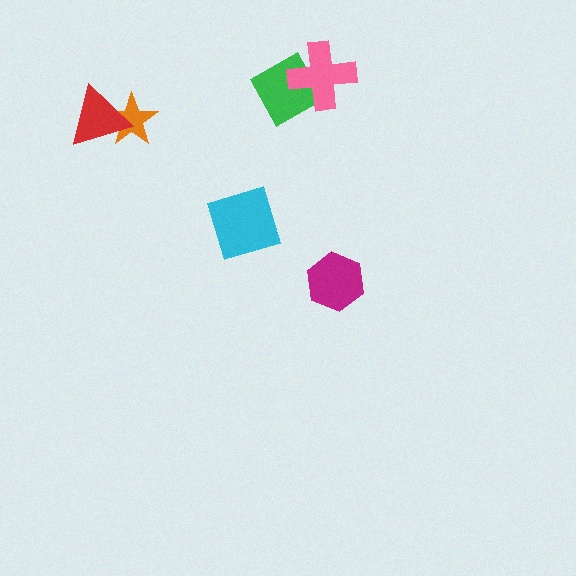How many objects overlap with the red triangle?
1 object overlaps with the red triangle.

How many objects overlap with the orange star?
1 object overlaps with the orange star.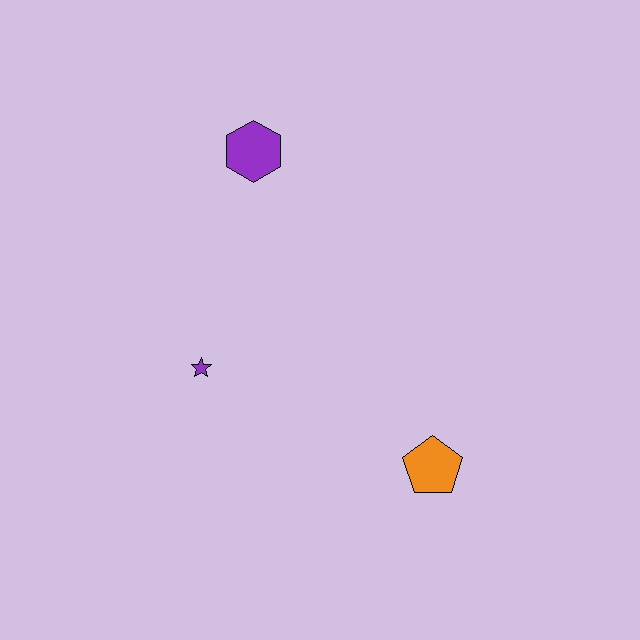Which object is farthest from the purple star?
The orange pentagon is farthest from the purple star.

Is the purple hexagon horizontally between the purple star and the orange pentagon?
Yes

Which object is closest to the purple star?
The purple hexagon is closest to the purple star.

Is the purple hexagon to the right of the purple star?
Yes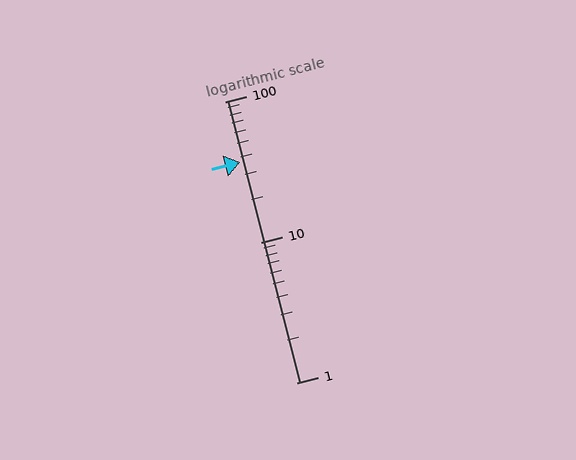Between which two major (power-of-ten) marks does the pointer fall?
The pointer is between 10 and 100.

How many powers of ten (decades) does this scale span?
The scale spans 2 decades, from 1 to 100.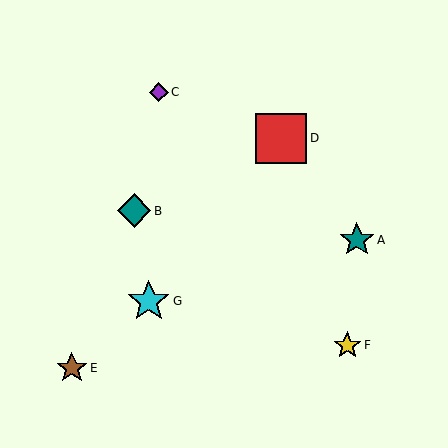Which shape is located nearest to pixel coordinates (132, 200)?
The teal diamond (labeled B) at (134, 211) is nearest to that location.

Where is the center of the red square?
The center of the red square is at (281, 138).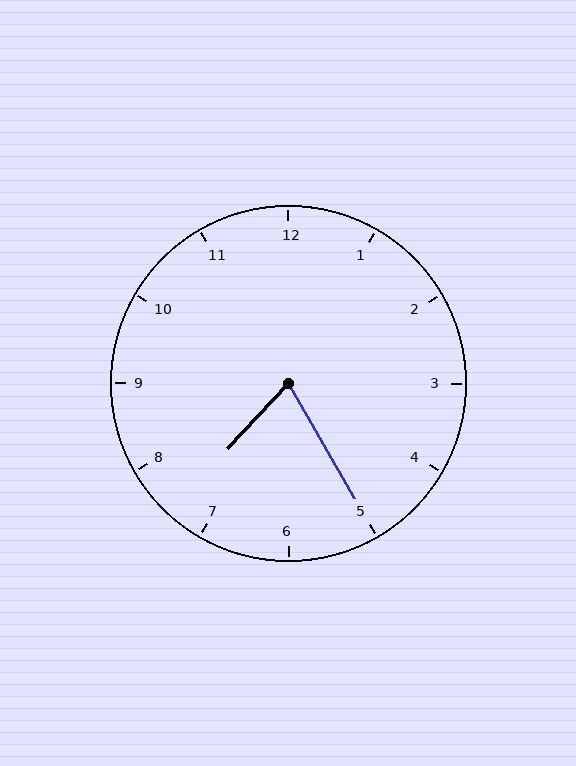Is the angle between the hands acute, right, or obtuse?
It is acute.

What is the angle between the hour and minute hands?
Approximately 72 degrees.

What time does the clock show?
7:25.